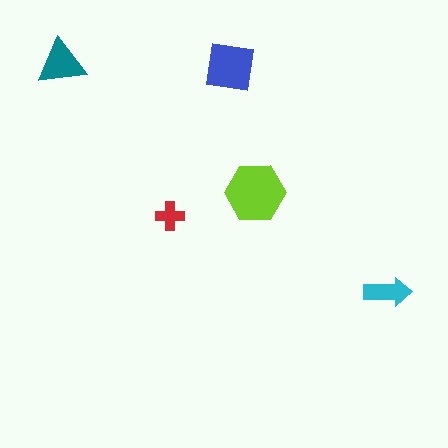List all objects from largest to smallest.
The lime hexagon, the blue square, the teal triangle, the cyan arrow, the red cross.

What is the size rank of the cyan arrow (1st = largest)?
4th.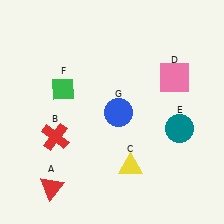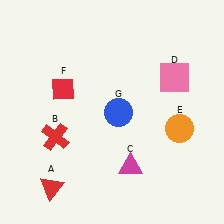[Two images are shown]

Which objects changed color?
C changed from yellow to magenta. E changed from teal to orange. F changed from green to red.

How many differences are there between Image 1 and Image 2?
There are 3 differences between the two images.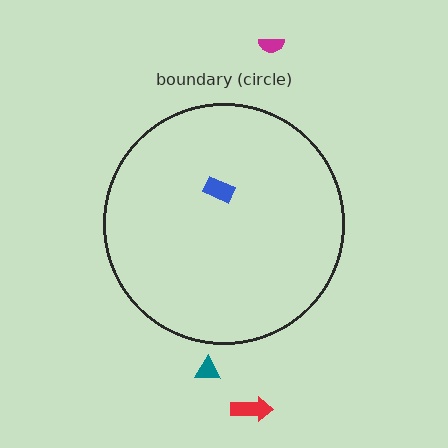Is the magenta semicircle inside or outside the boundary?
Outside.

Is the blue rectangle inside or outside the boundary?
Inside.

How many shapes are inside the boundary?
1 inside, 3 outside.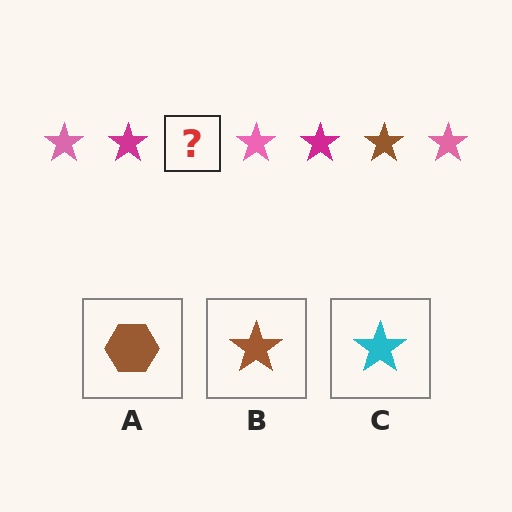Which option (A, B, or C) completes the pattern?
B.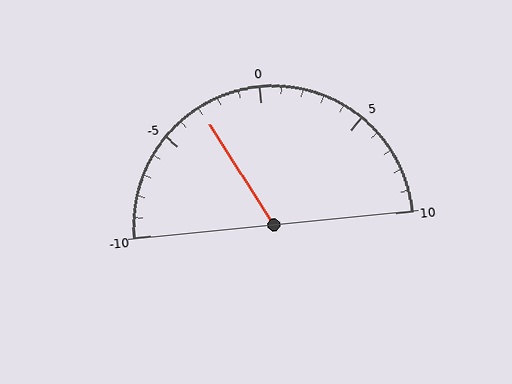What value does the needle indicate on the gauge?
The needle indicates approximately -3.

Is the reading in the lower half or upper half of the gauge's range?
The reading is in the lower half of the range (-10 to 10).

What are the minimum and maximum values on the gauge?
The gauge ranges from -10 to 10.